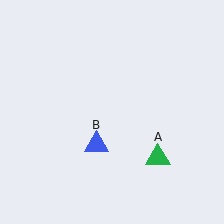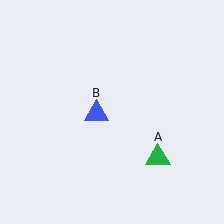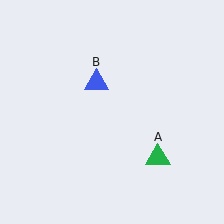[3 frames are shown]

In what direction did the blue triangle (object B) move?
The blue triangle (object B) moved up.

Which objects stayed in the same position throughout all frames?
Green triangle (object A) remained stationary.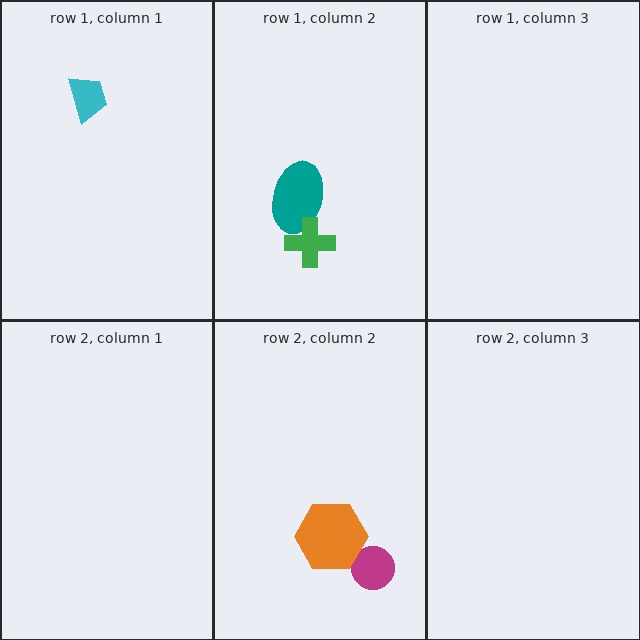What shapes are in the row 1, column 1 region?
The cyan trapezoid.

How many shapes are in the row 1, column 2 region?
2.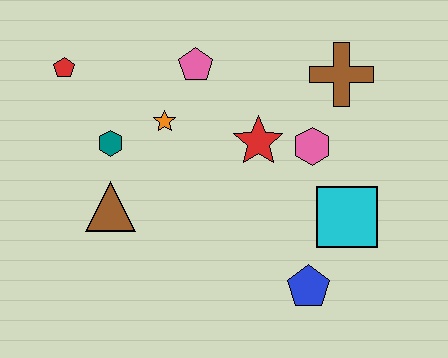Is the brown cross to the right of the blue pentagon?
Yes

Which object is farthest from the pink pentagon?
The blue pentagon is farthest from the pink pentagon.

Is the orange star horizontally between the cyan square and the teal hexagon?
Yes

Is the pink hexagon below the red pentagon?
Yes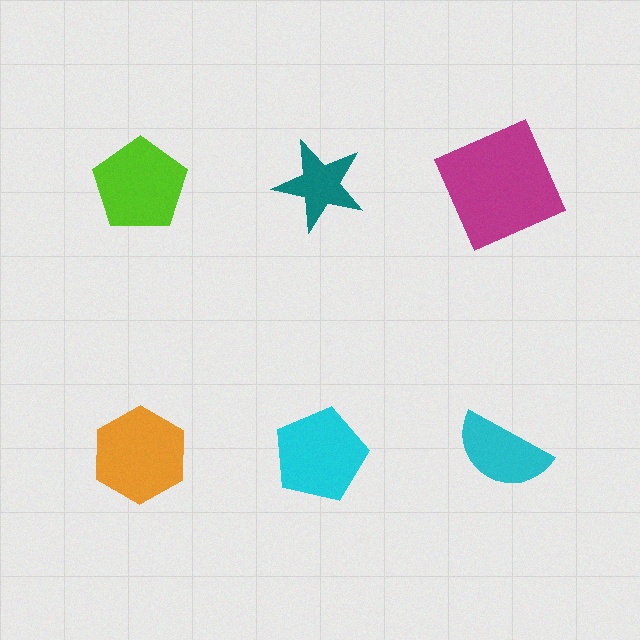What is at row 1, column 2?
A teal star.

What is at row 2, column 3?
A cyan semicircle.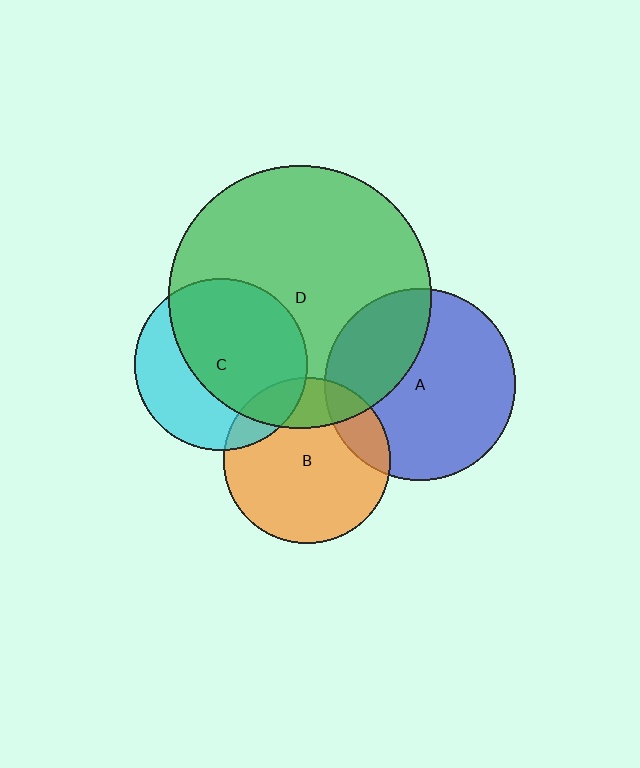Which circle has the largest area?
Circle D (green).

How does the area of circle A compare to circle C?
Approximately 1.2 times.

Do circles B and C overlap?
Yes.